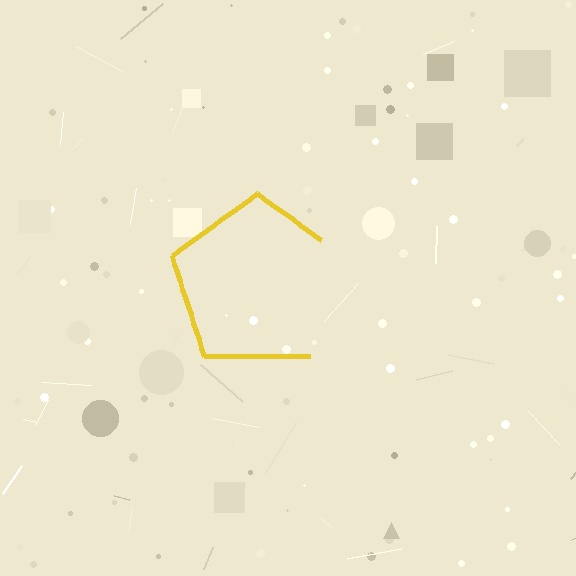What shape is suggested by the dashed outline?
The dashed outline suggests a pentagon.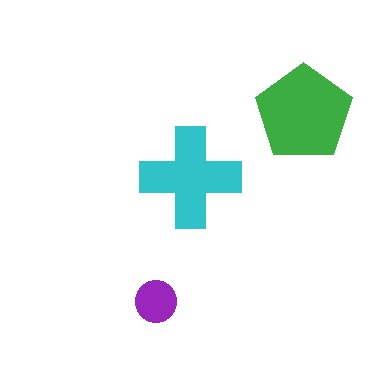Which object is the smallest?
The purple circle.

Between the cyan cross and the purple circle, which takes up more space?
The cyan cross.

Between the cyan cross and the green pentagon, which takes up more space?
The green pentagon.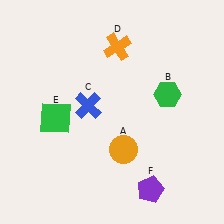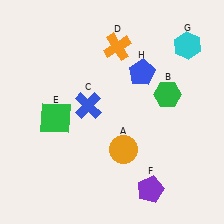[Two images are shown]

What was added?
A cyan hexagon (G), a blue pentagon (H) were added in Image 2.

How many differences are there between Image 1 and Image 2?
There are 2 differences between the two images.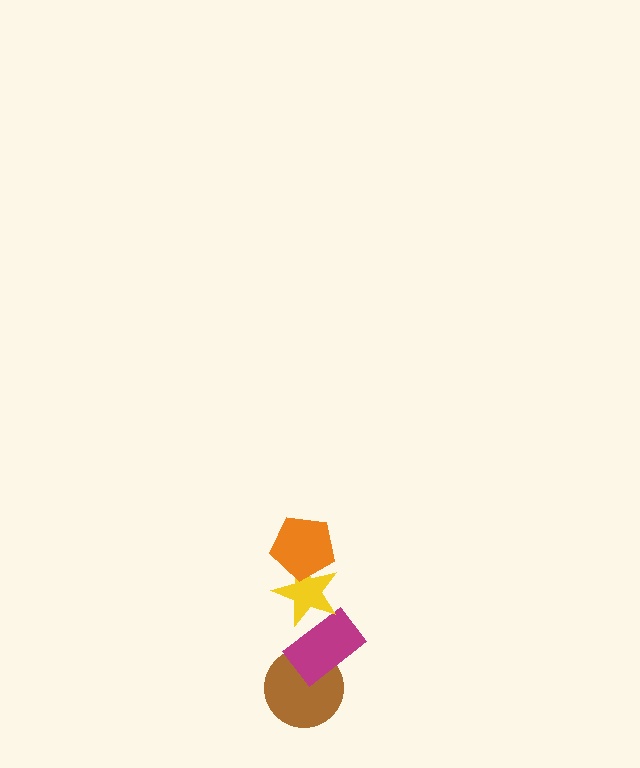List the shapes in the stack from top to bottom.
From top to bottom: the orange pentagon, the yellow star, the magenta rectangle, the brown circle.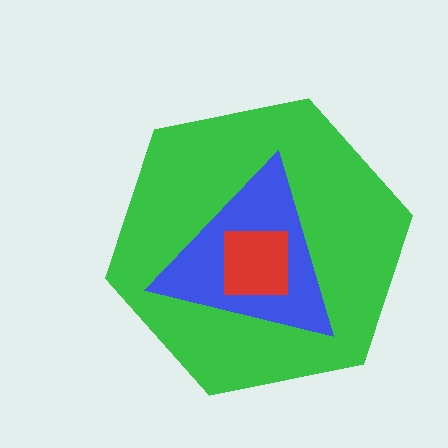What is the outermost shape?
The green hexagon.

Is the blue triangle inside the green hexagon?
Yes.